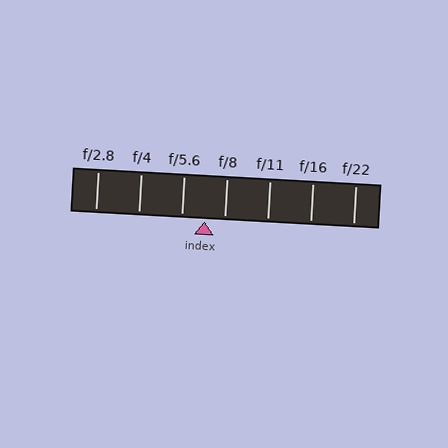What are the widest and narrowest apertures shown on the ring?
The widest aperture shown is f/2.8 and the narrowest is f/22.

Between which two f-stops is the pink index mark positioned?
The index mark is between f/5.6 and f/8.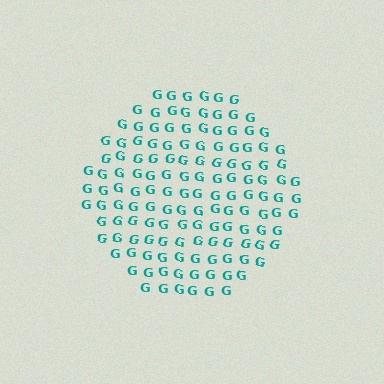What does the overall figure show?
The overall figure shows a circle.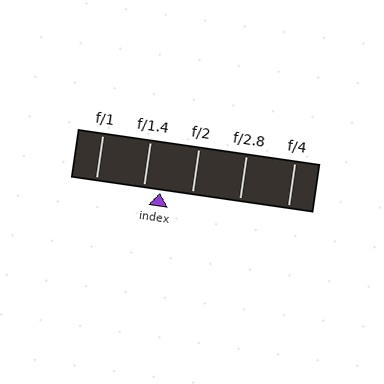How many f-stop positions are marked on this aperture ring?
There are 5 f-stop positions marked.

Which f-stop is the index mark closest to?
The index mark is closest to f/1.4.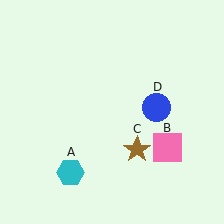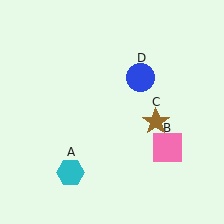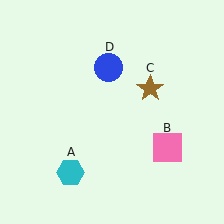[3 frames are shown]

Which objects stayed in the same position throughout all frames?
Cyan hexagon (object A) and pink square (object B) remained stationary.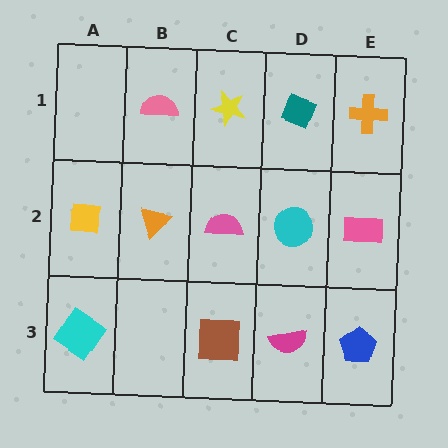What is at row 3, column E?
A blue pentagon.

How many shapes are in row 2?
5 shapes.